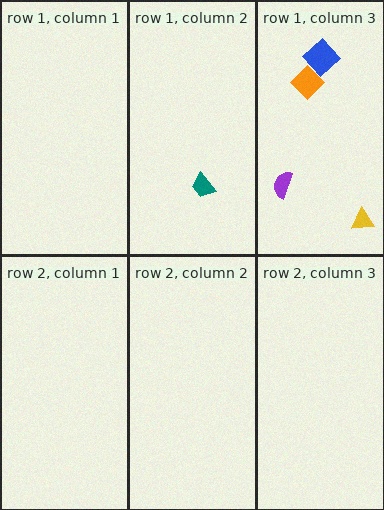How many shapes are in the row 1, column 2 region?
1.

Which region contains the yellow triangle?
The row 1, column 3 region.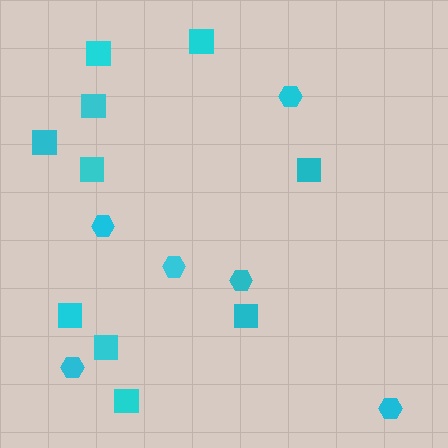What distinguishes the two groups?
There are 2 groups: one group of squares (10) and one group of hexagons (6).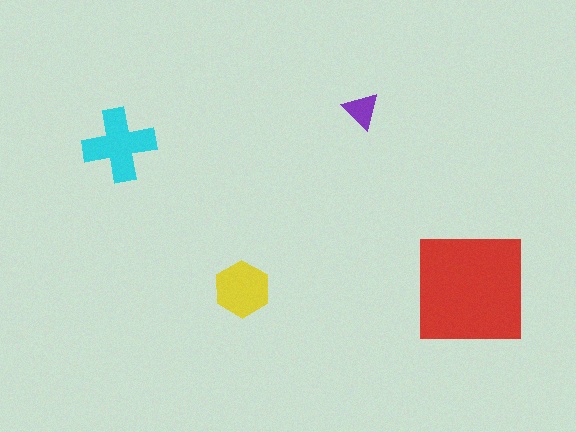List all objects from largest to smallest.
The red square, the cyan cross, the yellow hexagon, the purple triangle.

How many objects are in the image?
There are 4 objects in the image.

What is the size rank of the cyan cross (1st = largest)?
2nd.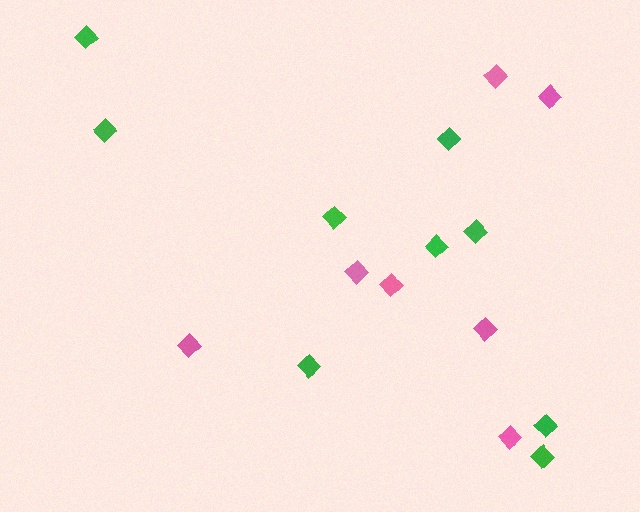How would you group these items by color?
There are 2 groups: one group of pink diamonds (7) and one group of green diamonds (9).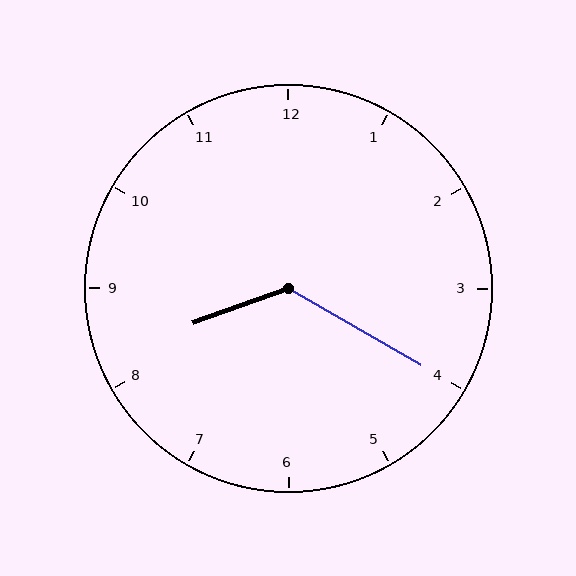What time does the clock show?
8:20.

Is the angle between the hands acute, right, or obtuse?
It is obtuse.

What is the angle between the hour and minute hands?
Approximately 130 degrees.